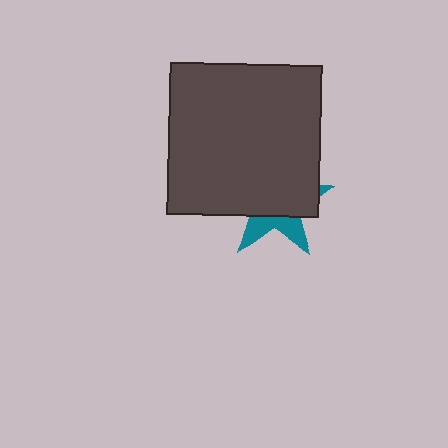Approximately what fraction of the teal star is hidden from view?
Roughly 67% of the teal star is hidden behind the dark gray square.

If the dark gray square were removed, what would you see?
You would see the complete teal star.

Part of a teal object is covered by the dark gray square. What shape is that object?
It is a star.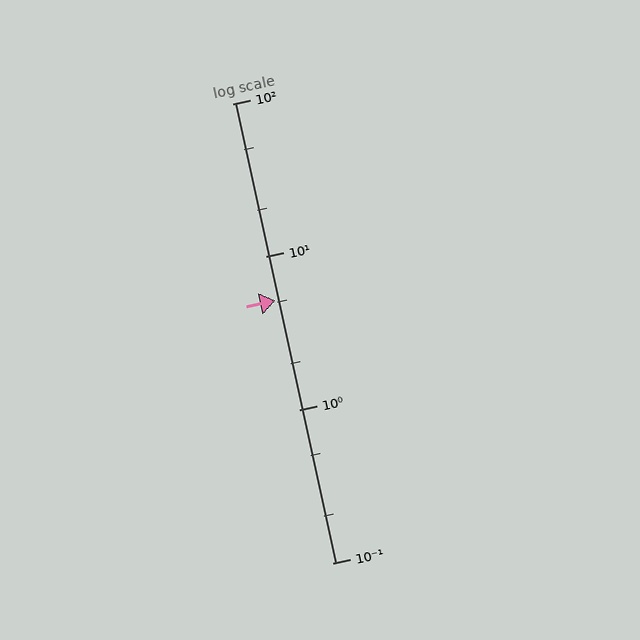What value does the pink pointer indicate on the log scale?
The pointer indicates approximately 5.2.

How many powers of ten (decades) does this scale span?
The scale spans 3 decades, from 0.1 to 100.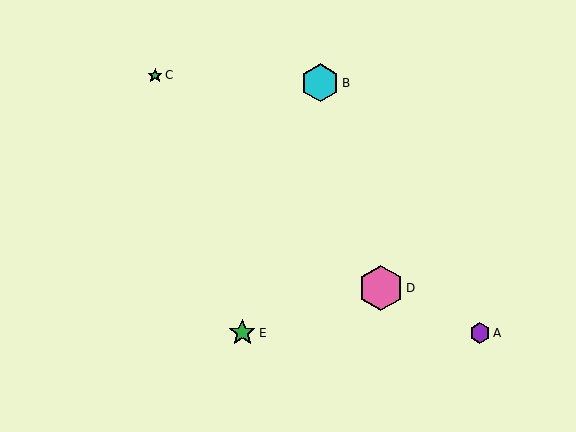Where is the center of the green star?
The center of the green star is at (242, 333).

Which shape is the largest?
The pink hexagon (labeled D) is the largest.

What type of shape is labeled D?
Shape D is a pink hexagon.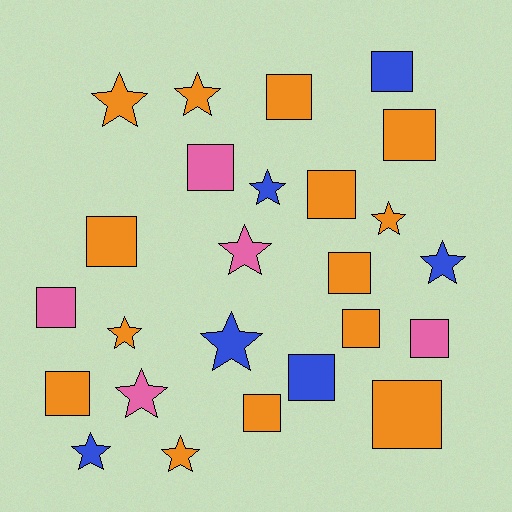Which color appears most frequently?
Orange, with 14 objects.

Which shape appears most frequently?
Square, with 14 objects.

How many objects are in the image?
There are 25 objects.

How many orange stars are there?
There are 5 orange stars.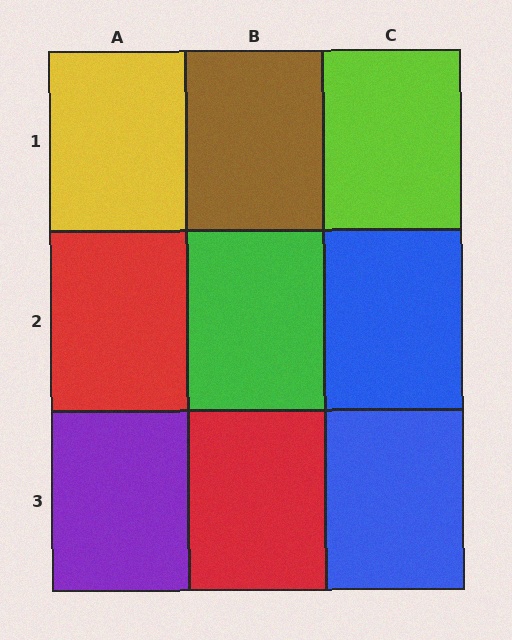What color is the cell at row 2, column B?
Green.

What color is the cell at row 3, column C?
Blue.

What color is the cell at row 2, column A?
Red.